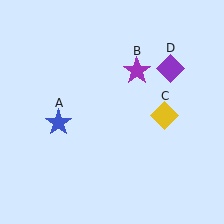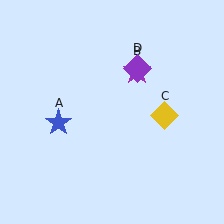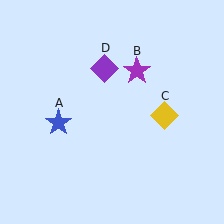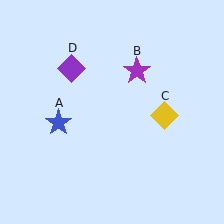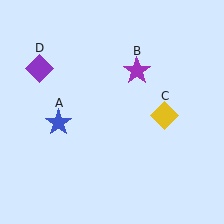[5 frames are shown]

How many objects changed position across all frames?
1 object changed position: purple diamond (object D).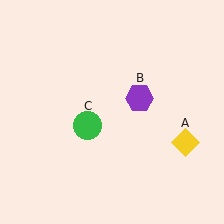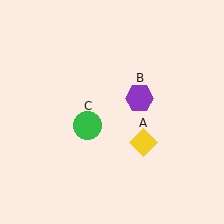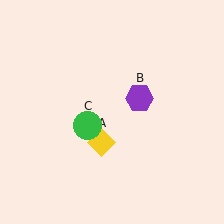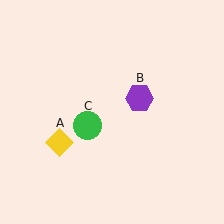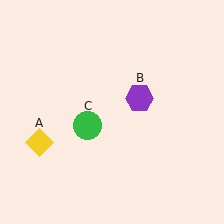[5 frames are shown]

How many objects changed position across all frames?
1 object changed position: yellow diamond (object A).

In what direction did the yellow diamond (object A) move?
The yellow diamond (object A) moved left.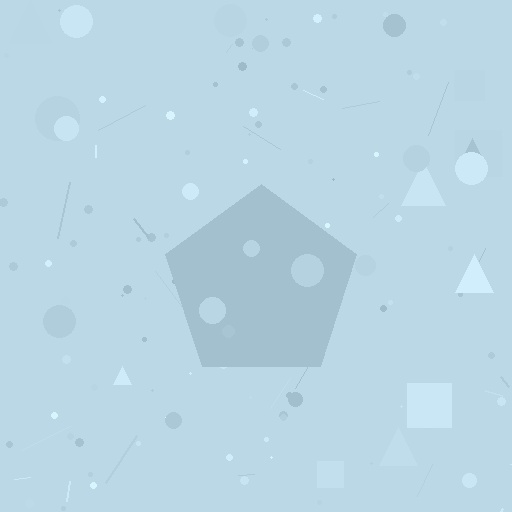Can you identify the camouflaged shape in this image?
The camouflaged shape is a pentagon.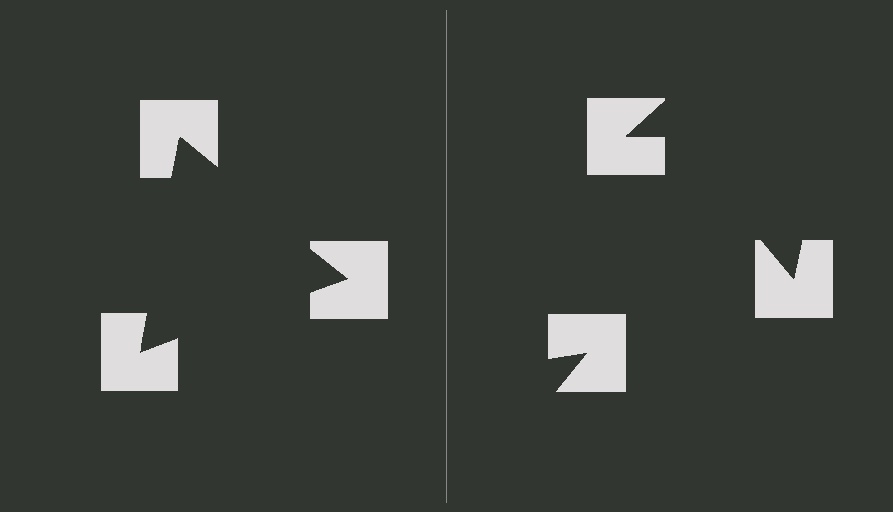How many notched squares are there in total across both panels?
6 — 3 on each side.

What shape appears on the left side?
An illusory triangle.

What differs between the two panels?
The notched squares are positioned identically on both sides; only the wedge orientations differ. On the left they align to a triangle; on the right they are misaligned.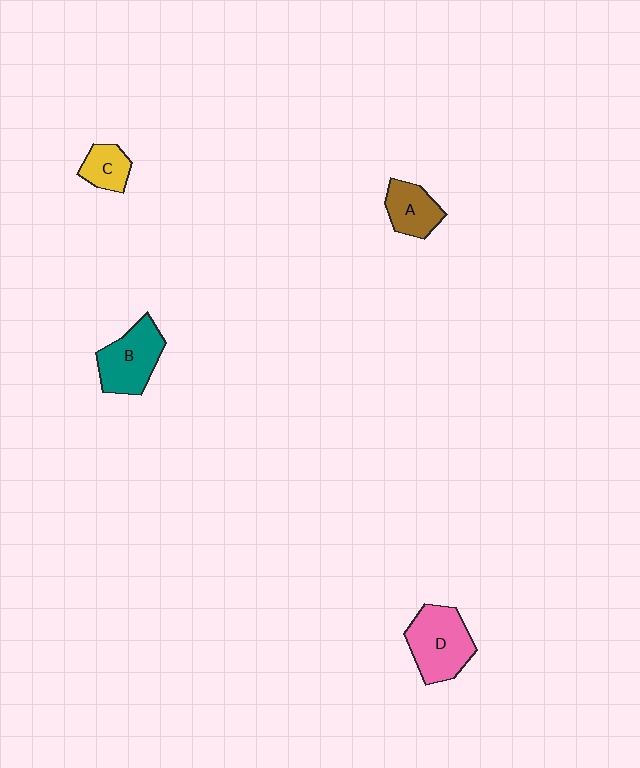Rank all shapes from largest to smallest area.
From largest to smallest: D (pink), B (teal), A (brown), C (yellow).